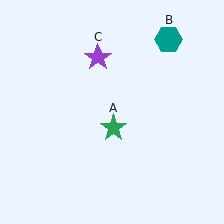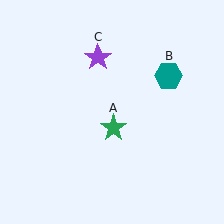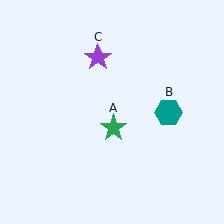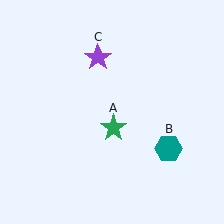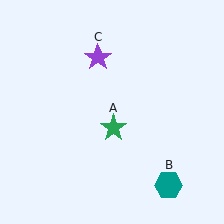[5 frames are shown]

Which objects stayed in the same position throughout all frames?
Green star (object A) and purple star (object C) remained stationary.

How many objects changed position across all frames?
1 object changed position: teal hexagon (object B).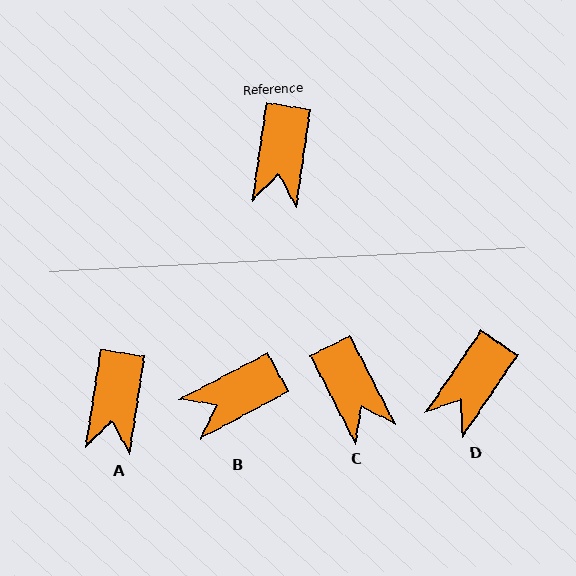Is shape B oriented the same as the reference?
No, it is off by about 54 degrees.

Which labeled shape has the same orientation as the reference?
A.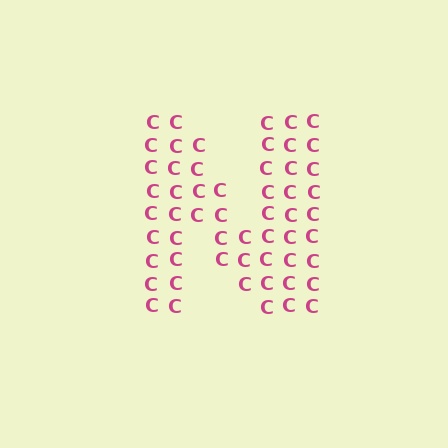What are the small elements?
The small elements are letter C's.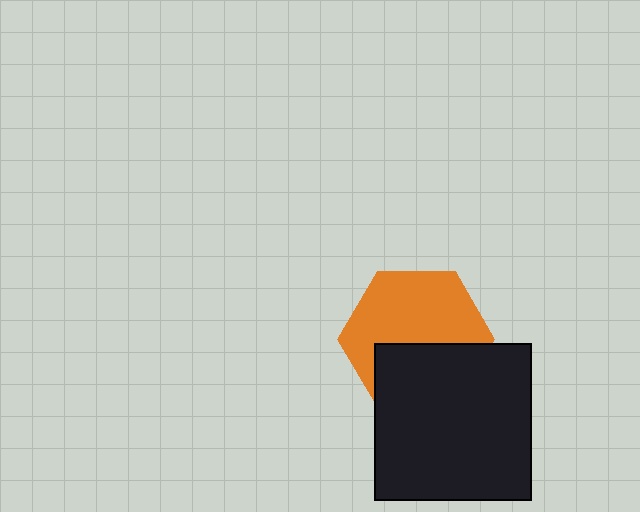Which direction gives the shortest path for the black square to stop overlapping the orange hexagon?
Moving down gives the shortest separation.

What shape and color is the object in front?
The object in front is a black square.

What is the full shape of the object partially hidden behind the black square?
The partially hidden object is an orange hexagon.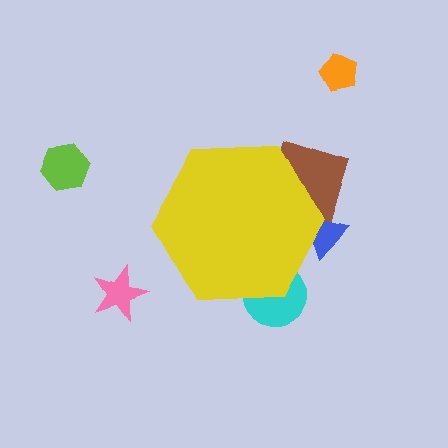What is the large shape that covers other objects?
A yellow hexagon.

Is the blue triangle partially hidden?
Yes, the blue triangle is partially hidden behind the yellow hexagon.